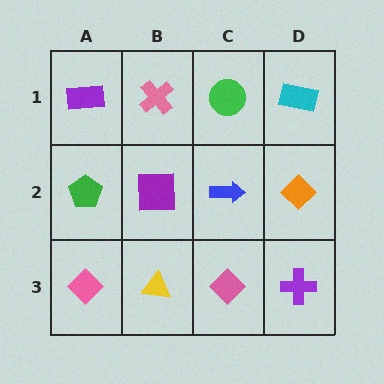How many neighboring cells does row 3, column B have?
3.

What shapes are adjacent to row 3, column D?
An orange diamond (row 2, column D), a pink diamond (row 3, column C).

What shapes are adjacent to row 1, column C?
A blue arrow (row 2, column C), a pink cross (row 1, column B), a cyan rectangle (row 1, column D).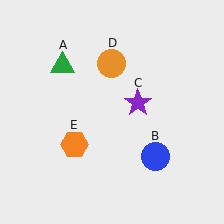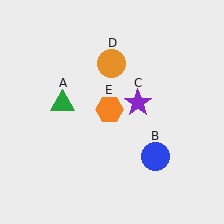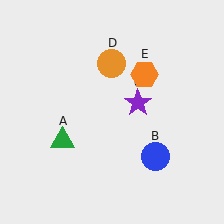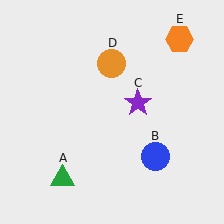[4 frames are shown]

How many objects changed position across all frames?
2 objects changed position: green triangle (object A), orange hexagon (object E).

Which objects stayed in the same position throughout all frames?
Blue circle (object B) and purple star (object C) and orange circle (object D) remained stationary.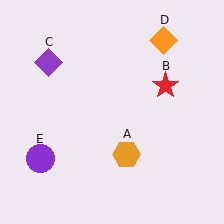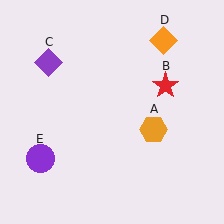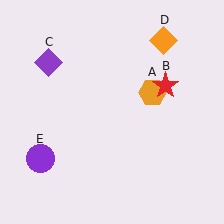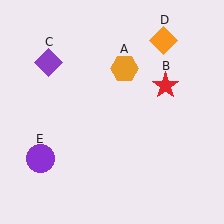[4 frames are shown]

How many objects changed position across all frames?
1 object changed position: orange hexagon (object A).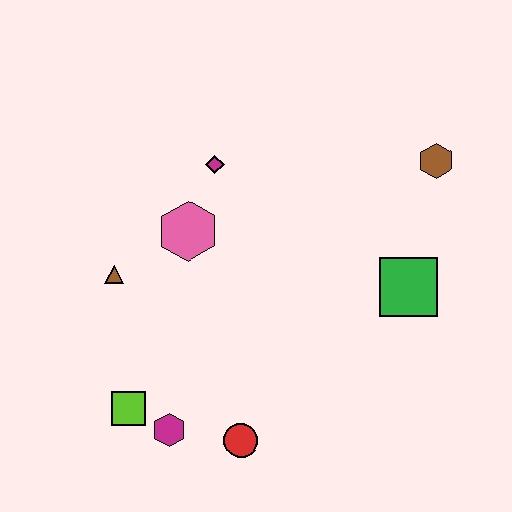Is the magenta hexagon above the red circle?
Yes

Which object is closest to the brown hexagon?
The green square is closest to the brown hexagon.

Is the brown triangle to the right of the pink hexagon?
No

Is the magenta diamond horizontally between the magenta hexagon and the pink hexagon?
No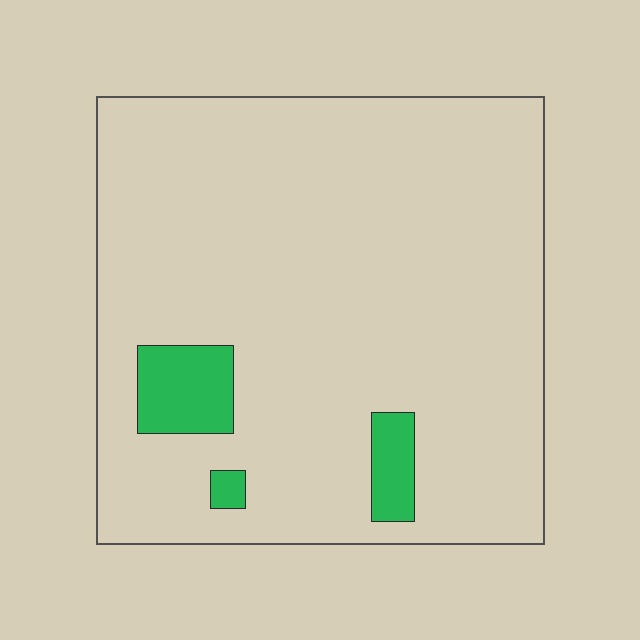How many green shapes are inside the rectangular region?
3.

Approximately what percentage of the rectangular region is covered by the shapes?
Approximately 5%.